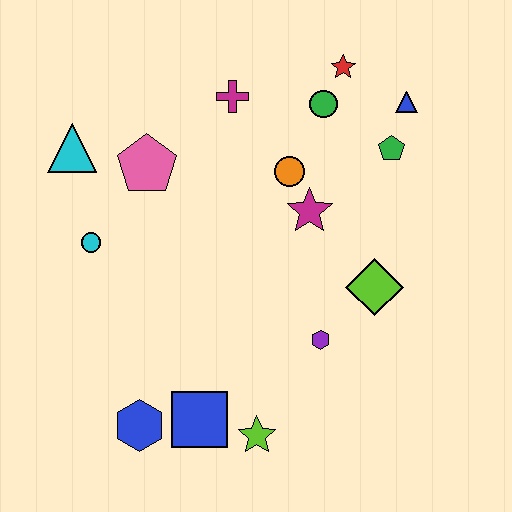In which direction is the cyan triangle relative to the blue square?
The cyan triangle is above the blue square.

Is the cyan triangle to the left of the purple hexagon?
Yes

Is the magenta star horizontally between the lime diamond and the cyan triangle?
Yes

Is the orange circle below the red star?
Yes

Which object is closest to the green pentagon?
The blue triangle is closest to the green pentagon.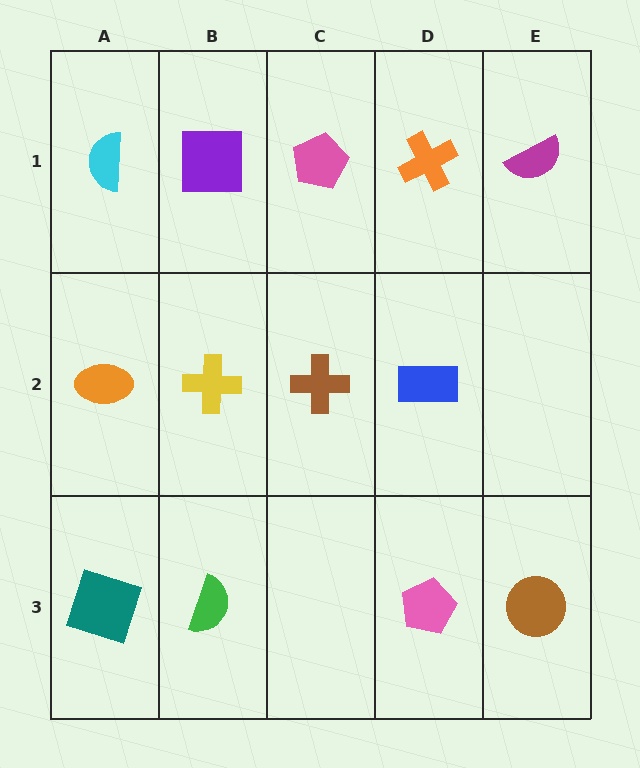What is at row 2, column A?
An orange ellipse.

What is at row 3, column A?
A teal square.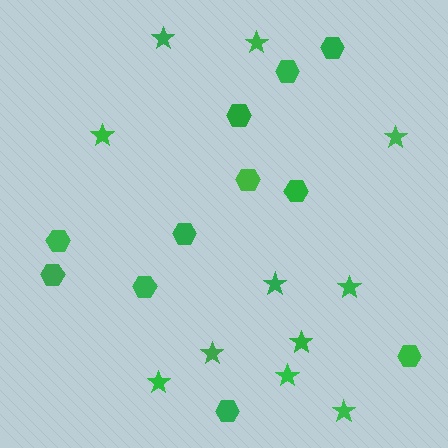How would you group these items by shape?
There are 2 groups: one group of hexagons (11) and one group of stars (11).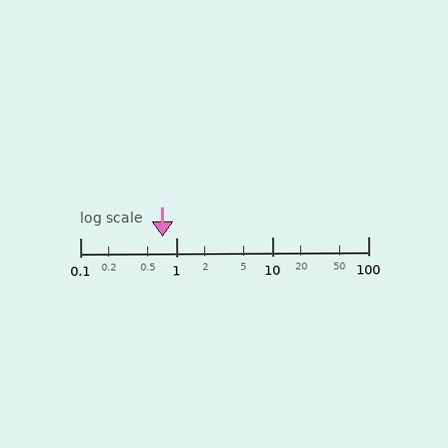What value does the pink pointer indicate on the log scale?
The pointer indicates approximately 0.73.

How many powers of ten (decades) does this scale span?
The scale spans 3 decades, from 0.1 to 100.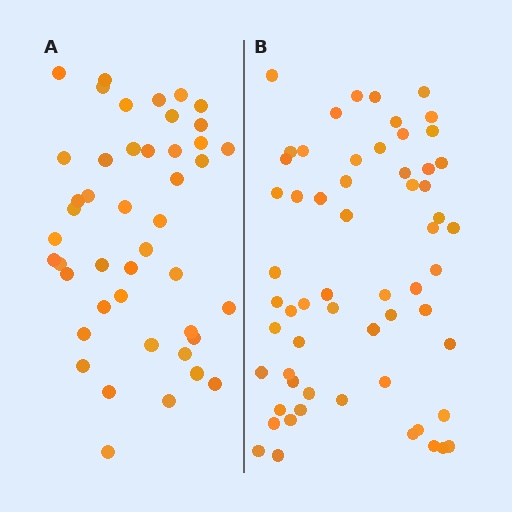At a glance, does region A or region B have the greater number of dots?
Region B (the right region) has more dots.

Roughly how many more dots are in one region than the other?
Region B has approximately 15 more dots than region A.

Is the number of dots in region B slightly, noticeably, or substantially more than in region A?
Region B has noticeably more, but not dramatically so. The ratio is roughly 1.3 to 1.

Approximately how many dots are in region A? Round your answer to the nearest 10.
About 40 dots. (The exact count is 45, which rounds to 40.)